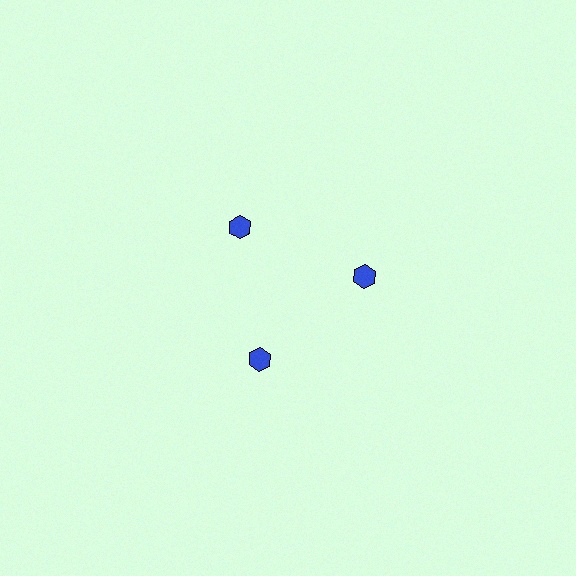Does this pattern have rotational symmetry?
Yes, this pattern has 3-fold rotational symmetry. It looks the same after rotating 120 degrees around the center.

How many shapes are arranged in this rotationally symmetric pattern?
There are 3 shapes, arranged in 3 groups of 1.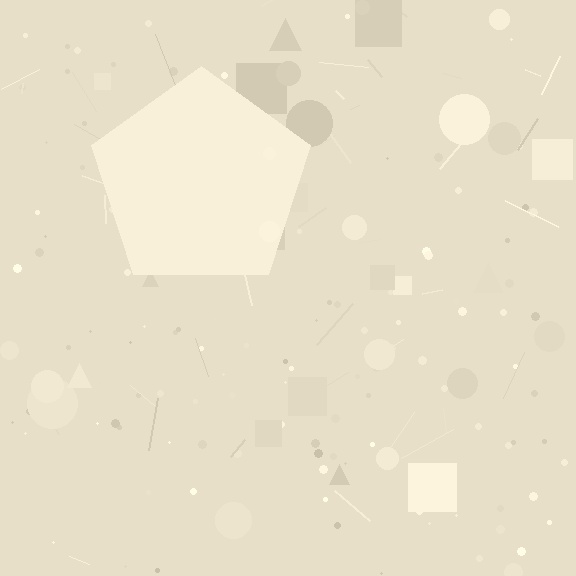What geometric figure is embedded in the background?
A pentagon is embedded in the background.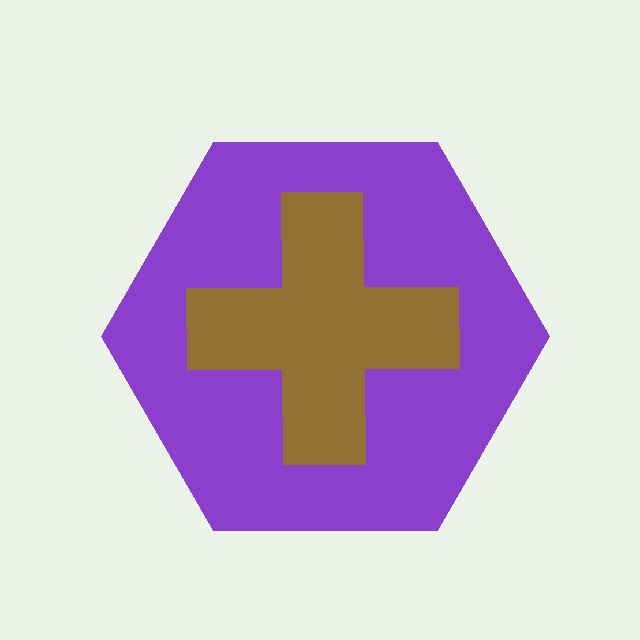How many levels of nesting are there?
2.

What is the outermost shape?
The purple hexagon.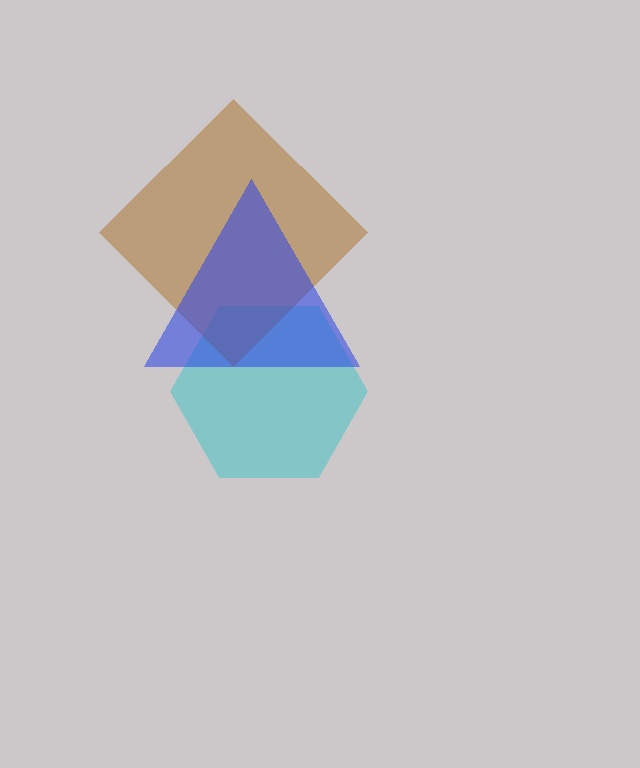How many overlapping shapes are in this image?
There are 3 overlapping shapes in the image.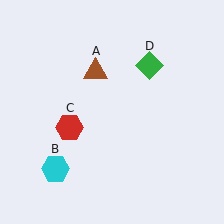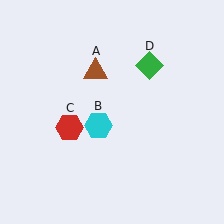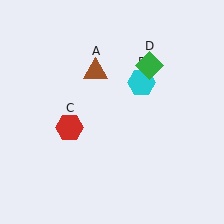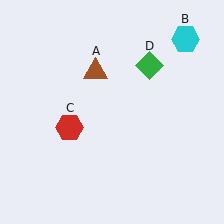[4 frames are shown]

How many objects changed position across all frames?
1 object changed position: cyan hexagon (object B).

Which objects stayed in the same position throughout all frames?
Brown triangle (object A) and red hexagon (object C) and green diamond (object D) remained stationary.